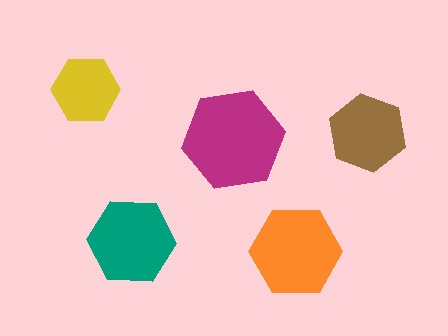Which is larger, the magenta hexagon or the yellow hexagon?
The magenta one.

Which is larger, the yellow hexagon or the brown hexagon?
The brown one.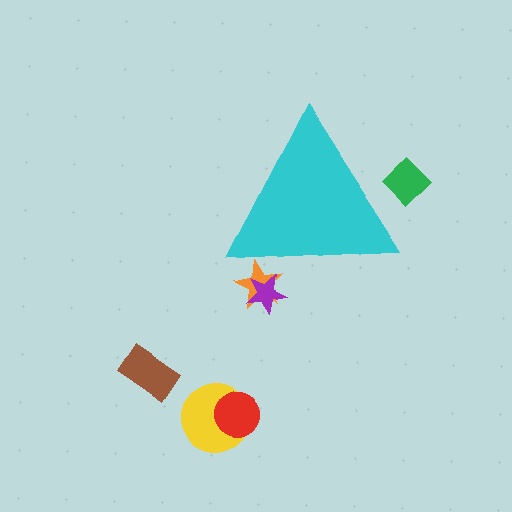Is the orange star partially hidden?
Yes, the orange star is partially hidden behind the cyan triangle.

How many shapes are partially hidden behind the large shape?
3 shapes are partially hidden.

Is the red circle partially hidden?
No, the red circle is fully visible.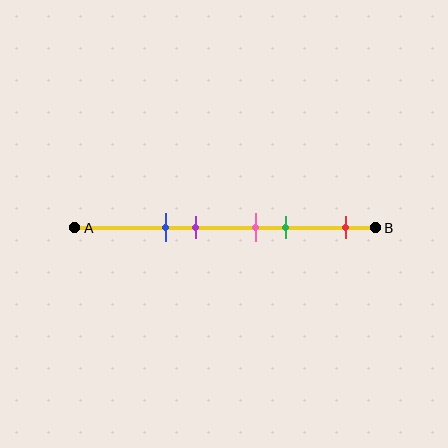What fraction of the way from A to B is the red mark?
The red mark is approximately 90% (0.9) of the way from A to B.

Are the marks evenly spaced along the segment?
No, the marks are not evenly spaced.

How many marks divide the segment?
There are 5 marks dividing the segment.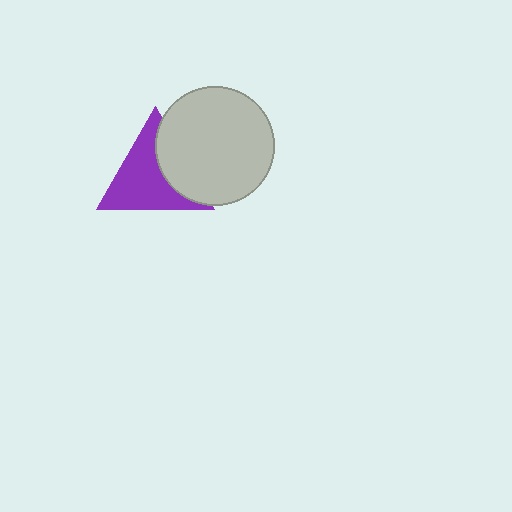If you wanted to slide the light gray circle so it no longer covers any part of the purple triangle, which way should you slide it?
Slide it right — that is the most direct way to separate the two shapes.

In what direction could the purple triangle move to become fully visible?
The purple triangle could move left. That would shift it out from behind the light gray circle entirely.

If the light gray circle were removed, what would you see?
You would see the complete purple triangle.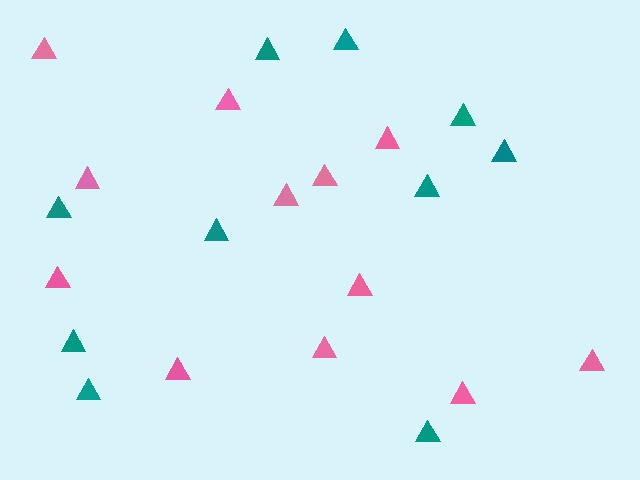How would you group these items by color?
There are 2 groups: one group of teal triangles (10) and one group of pink triangles (12).